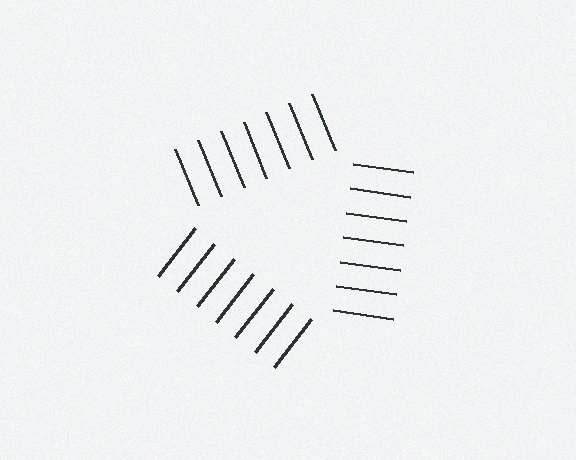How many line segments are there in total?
21 — 7 along each of the 3 edges.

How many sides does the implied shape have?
3 sides — the line-ends trace a triangle.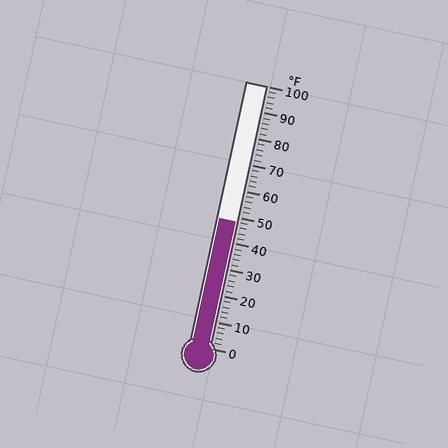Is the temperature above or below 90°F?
The temperature is below 90°F.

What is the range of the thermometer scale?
The thermometer scale ranges from 0°F to 100°F.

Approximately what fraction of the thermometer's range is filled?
The thermometer is filled to approximately 50% of its range.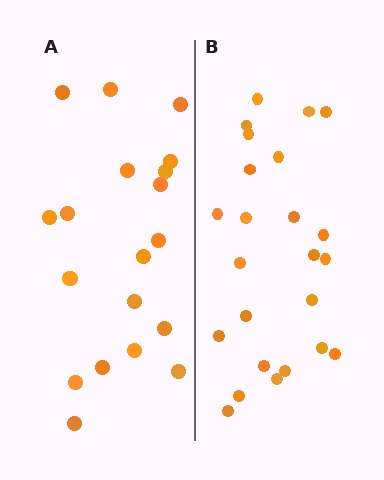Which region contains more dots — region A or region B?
Region B (the right region) has more dots.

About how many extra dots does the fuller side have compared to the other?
Region B has about 5 more dots than region A.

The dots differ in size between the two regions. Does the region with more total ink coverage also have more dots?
No. Region A has more total ink coverage because its dots are larger, but region B actually contains more individual dots. Total area can be misleading — the number of items is what matters here.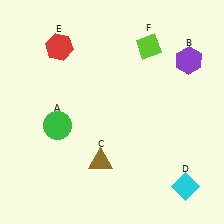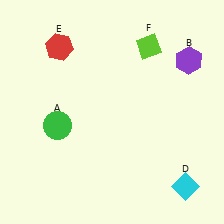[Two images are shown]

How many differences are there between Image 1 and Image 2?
There is 1 difference between the two images.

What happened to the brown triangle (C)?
The brown triangle (C) was removed in Image 2. It was in the bottom-left area of Image 1.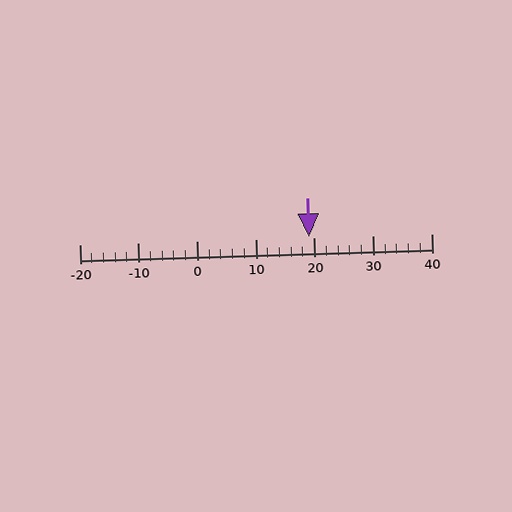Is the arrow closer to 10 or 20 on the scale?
The arrow is closer to 20.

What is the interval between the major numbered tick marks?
The major tick marks are spaced 10 units apart.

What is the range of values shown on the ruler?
The ruler shows values from -20 to 40.